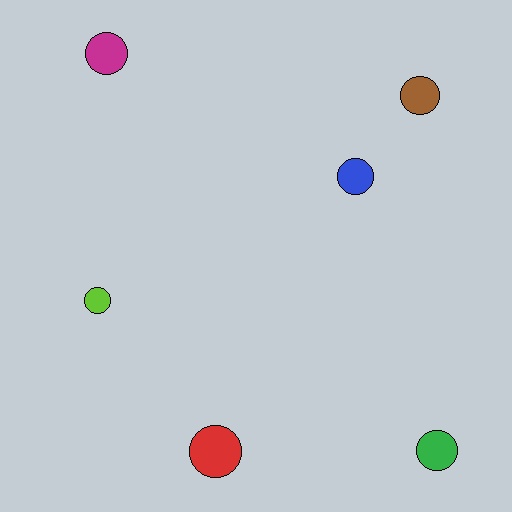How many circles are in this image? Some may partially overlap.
There are 6 circles.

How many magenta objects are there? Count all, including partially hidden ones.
There is 1 magenta object.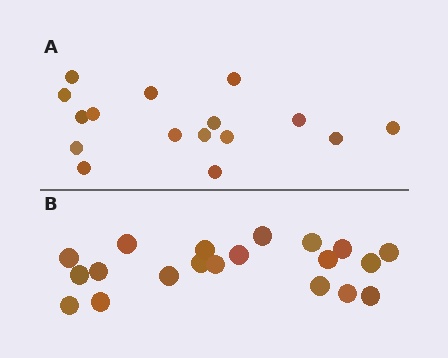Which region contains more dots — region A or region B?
Region B (the bottom region) has more dots.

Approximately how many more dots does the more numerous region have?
Region B has about 4 more dots than region A.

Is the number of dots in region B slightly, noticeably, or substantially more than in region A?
Region B has noticeably more, but not dramatically so. The ratio is roughly 1.2 to 1.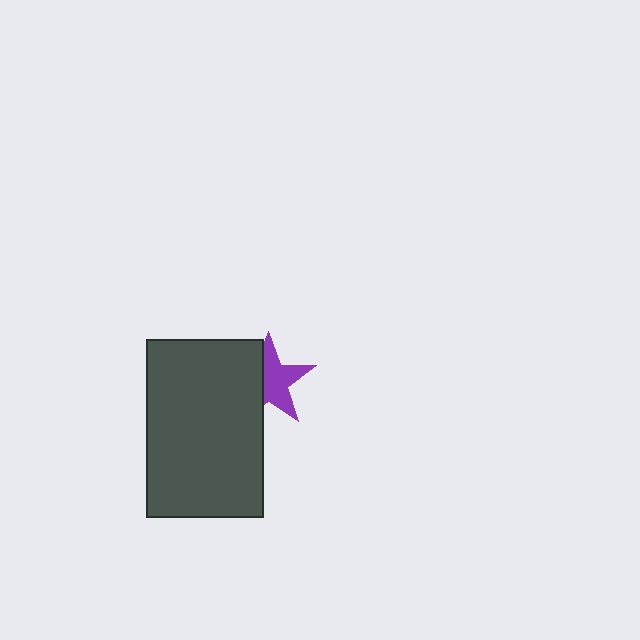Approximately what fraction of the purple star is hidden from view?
Roughly 39% of the purple star is hidden behind the dark gray rectangle.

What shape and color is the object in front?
The object in front is a dark gray rectangle.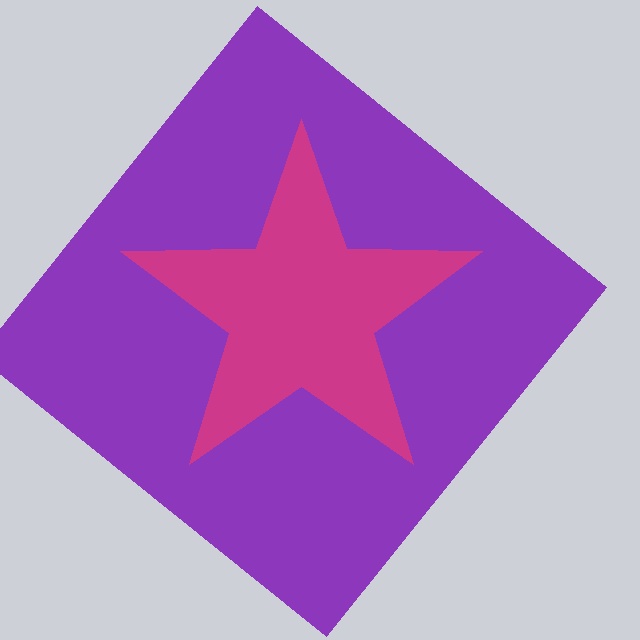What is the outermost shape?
The purple diamond.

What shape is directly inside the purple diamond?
The magenta star.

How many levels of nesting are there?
2.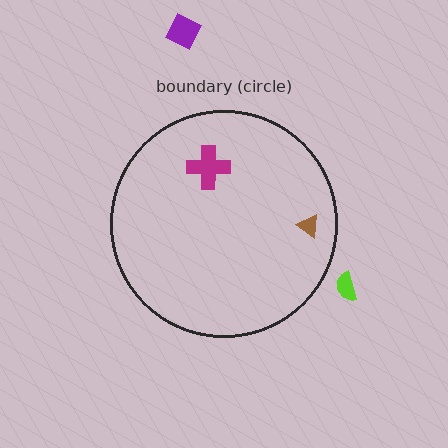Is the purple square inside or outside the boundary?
Outside.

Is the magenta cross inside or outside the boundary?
Inside.